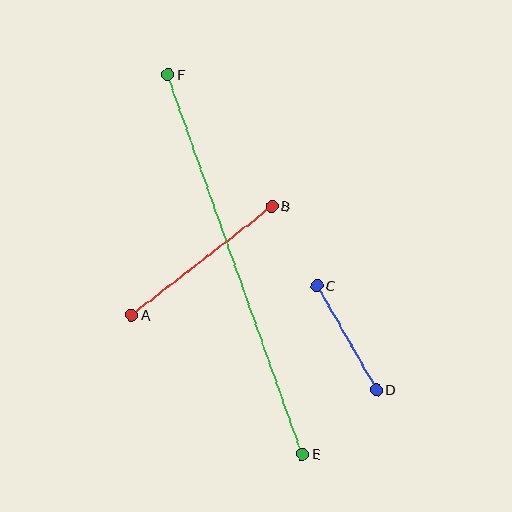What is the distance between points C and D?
The distance is approximately 120 pixels.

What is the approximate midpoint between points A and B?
The midpoint is at approximately (202, 260) pixels.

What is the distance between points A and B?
The distance is approximately 177 pixels.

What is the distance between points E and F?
The distance is approximately 403 pixels.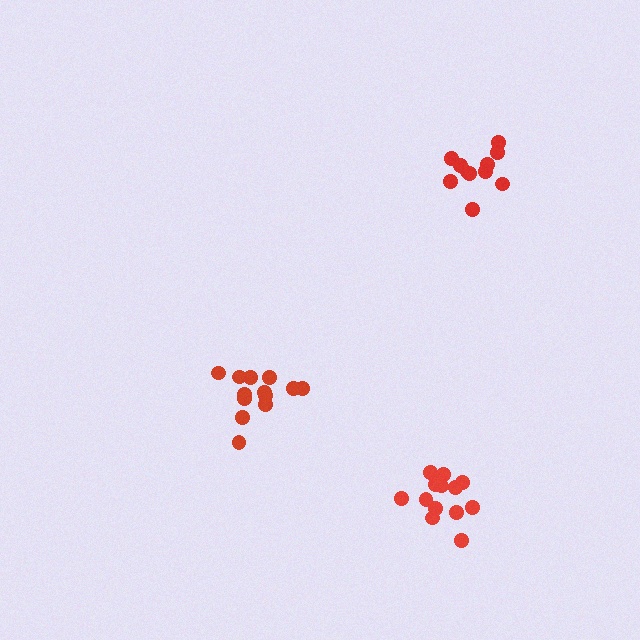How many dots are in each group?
Group 1: 14 dots, Group 2: 11 dots, Group 3: 13 dots (38 total).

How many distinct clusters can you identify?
There are 3 distinct clusters.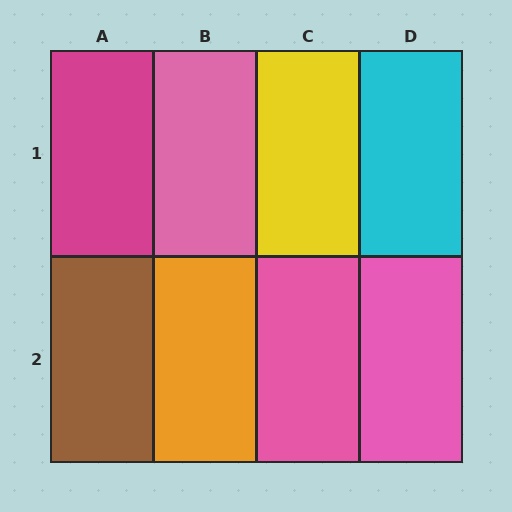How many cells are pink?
3 cells are pink.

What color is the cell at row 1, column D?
Cyan.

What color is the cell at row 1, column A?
Magenta.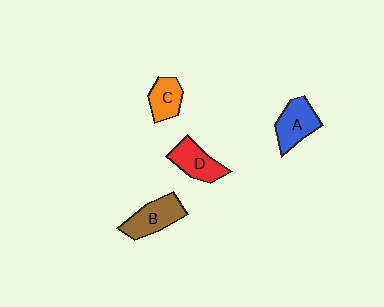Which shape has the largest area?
Shape B (brown).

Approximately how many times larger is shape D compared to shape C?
Approximately 1.3 times.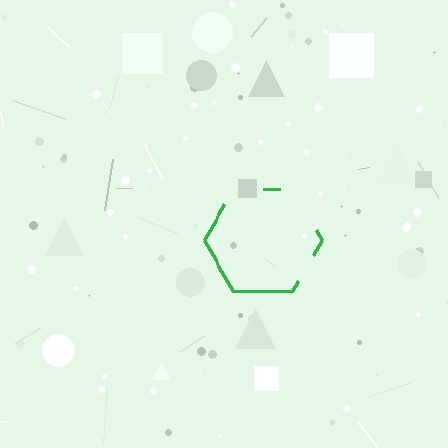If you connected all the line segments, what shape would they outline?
They would outline a hexagon.